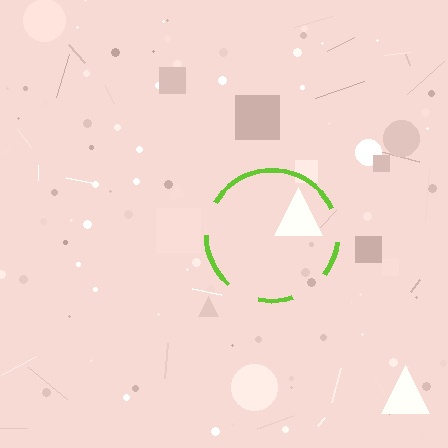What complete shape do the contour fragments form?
The contour fragments form a circle.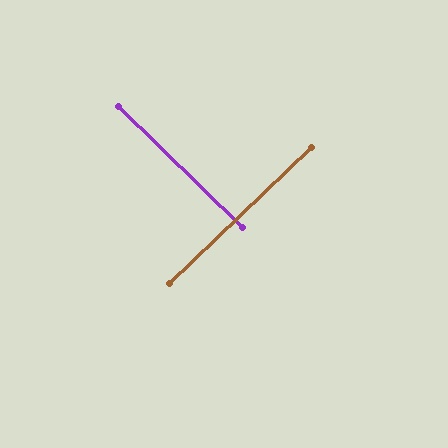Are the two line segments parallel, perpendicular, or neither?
Perpendicular — they meet at approximately 88°.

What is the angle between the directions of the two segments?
Approximately 88 degrees.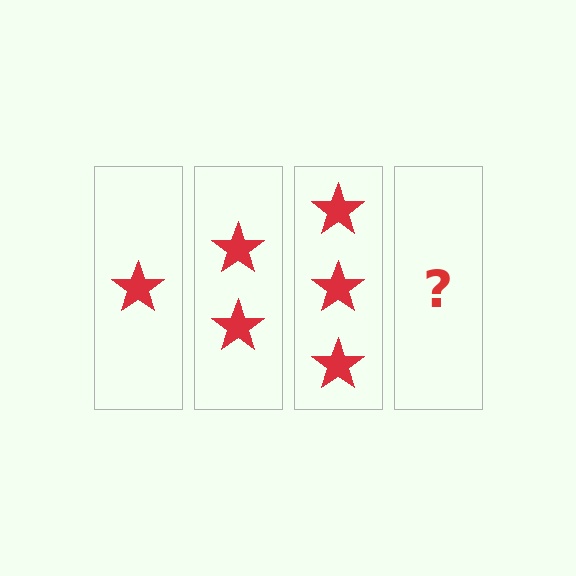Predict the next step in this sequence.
The next step is 4 stars.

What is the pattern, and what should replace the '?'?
The pattern is that each step adds one more star. The '?' should be 4 stars.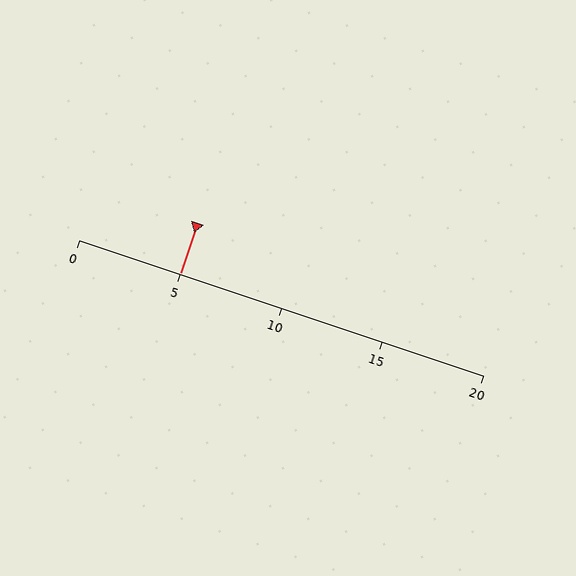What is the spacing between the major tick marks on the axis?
The major ticks are spaced 5 apart.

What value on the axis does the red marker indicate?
The marker indicates approximately 5.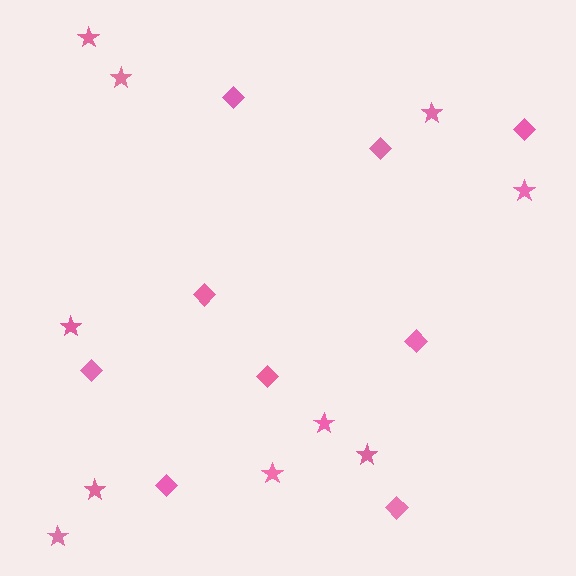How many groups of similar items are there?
There are 2 groups: one group of stars (10) and one group of diamonds (9).